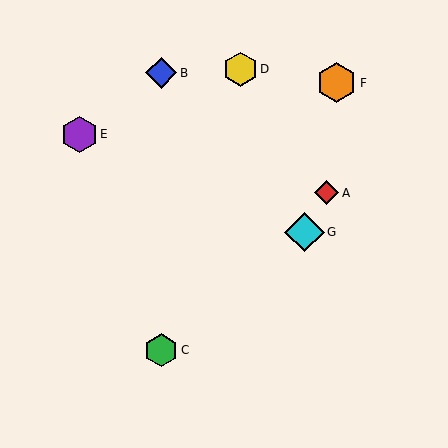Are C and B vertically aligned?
Yes, both are at x≈161.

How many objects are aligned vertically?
2 objects (B, C) are aligned vertically.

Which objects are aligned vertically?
Objects B, C are aligned vertically.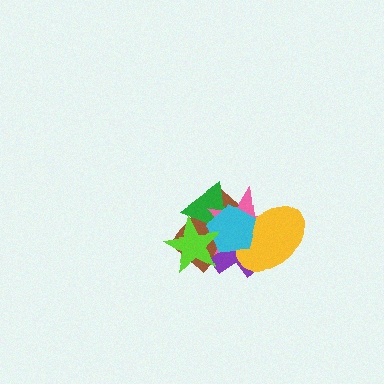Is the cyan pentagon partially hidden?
Yes, it is partially covered by another shape.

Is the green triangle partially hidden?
Yes, it is partially covered by another shape.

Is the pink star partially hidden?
Yes, it is partially covered by another shape.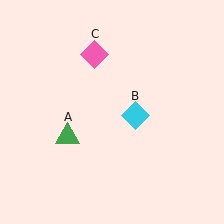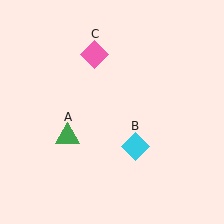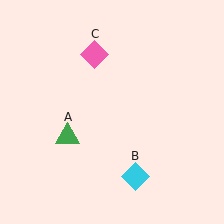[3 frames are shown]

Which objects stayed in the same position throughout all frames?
Green triangle (object A) and pink diamond (object C) remained stationary.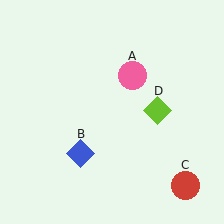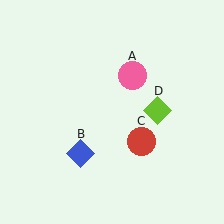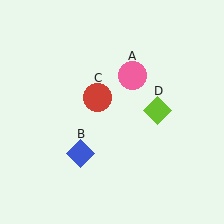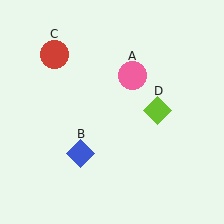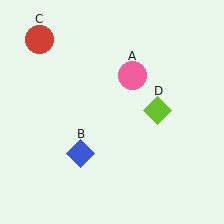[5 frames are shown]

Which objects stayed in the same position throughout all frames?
Pink circle (object A) and blue diamond (object B) and lime diamond (object D) remained stationary.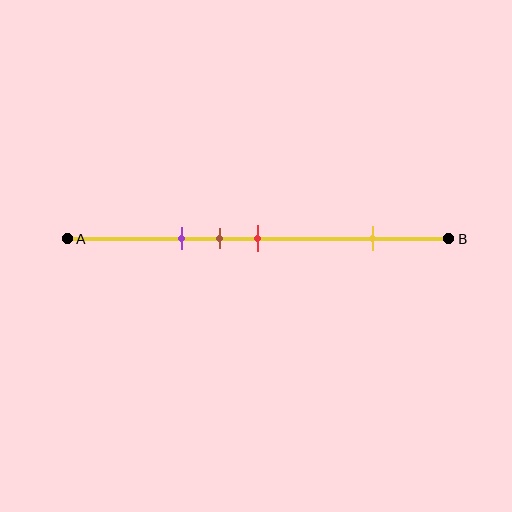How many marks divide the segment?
There are 4 marks dividing the segment.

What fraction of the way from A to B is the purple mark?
The purple mark is approximately 30% (0.3) of the way from A to B.